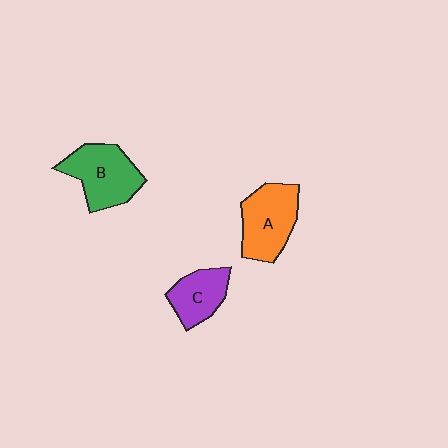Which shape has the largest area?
Shape B (green).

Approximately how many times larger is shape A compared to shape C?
Approximately 1.4 times.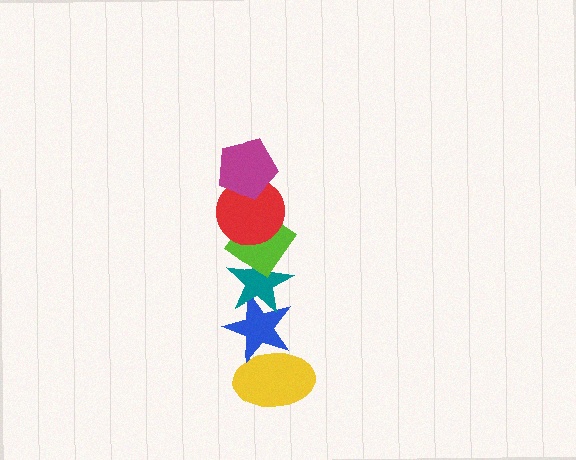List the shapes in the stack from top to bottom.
From top to bottom: the magenta pentagon, the red circle, the lime diamond, the teal star, the blue star, the yellow ellipse.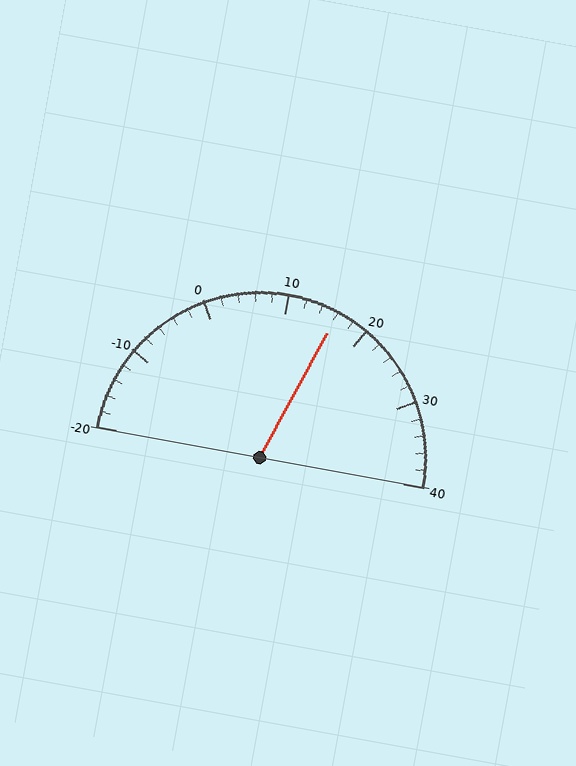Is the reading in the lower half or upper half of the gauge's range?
The reading is in the upper half of the range (-20 to 40).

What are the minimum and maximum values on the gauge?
The gauge ranges from -20 to 40.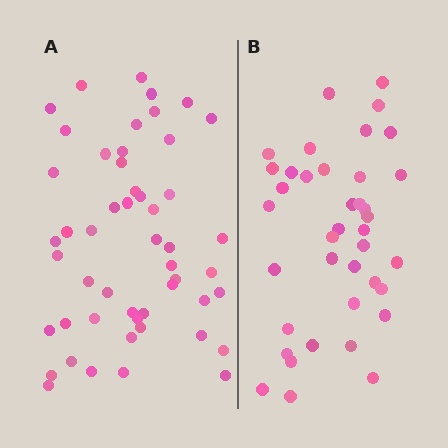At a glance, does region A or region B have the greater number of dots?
Region A (the left region) has more dots.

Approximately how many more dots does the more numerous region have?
Region A has roughly 12 or so more dots than region B.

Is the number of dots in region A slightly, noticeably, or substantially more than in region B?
Region A has noticeably more, but not dramatically so. The ratio is roughly 1.3 to 1.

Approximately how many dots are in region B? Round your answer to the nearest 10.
About 40 dots. (The exact count is 39, which rounds to 40.)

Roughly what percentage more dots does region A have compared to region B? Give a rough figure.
About 30% more.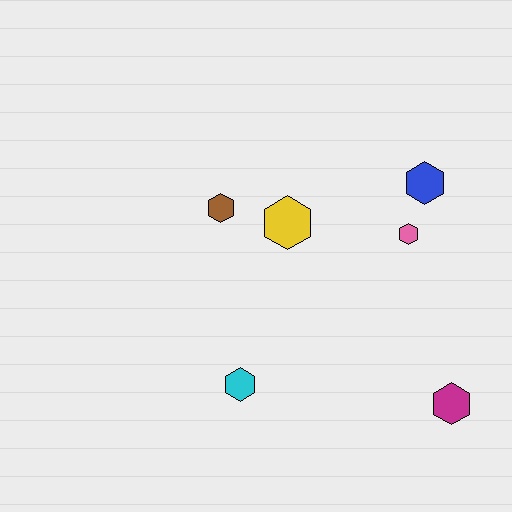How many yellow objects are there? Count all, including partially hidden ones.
There is 1 yellow object.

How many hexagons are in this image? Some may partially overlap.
There are 6 hexagons.